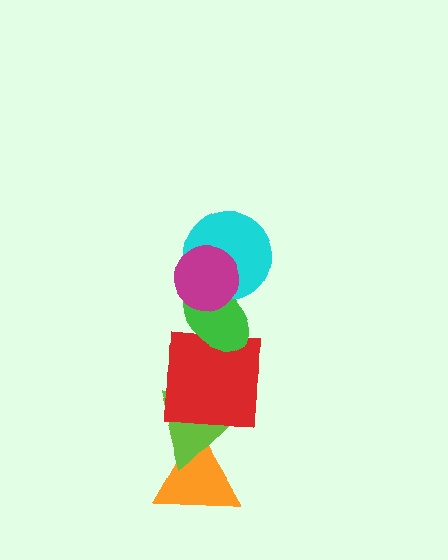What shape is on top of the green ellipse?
The cyan circle is on top of the green ellipse.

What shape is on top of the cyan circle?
The magenta circle is on top of the cyan circle.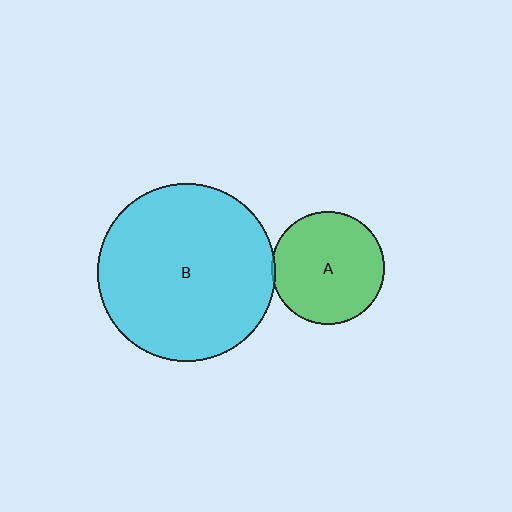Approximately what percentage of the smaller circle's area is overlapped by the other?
Approximately 5%.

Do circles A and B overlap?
Yes.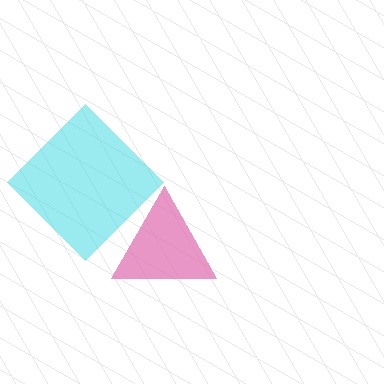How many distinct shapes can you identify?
There are 2 distinct shapes: a pink triangle, a cyan diamond.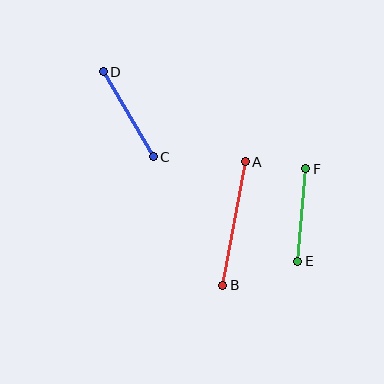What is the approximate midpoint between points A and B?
The midpoint is at approximately (234, 224) pixels.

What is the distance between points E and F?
The distance is approximately 93 pixels.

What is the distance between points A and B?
The distance is approximately 126 pixels.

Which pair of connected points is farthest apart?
Points A and B are farthest apart.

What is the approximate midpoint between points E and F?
The midpoint is at approximately (302, 215) pixels.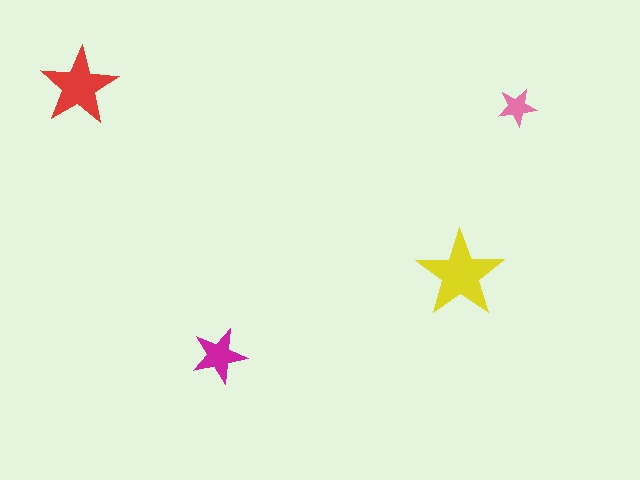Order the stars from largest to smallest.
the yellow one, the red one, the magenta one, the pink one.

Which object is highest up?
The red star is topmost.